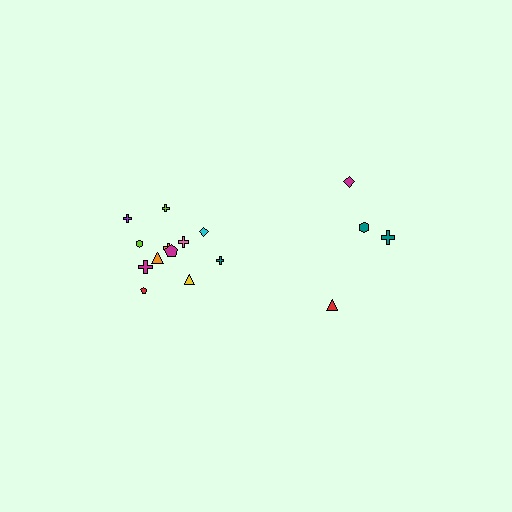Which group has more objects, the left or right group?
The left group.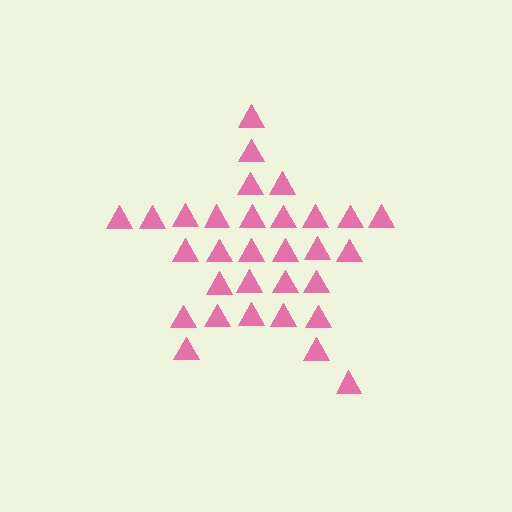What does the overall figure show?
The overall figure shows a star.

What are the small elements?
The small elements are triangles.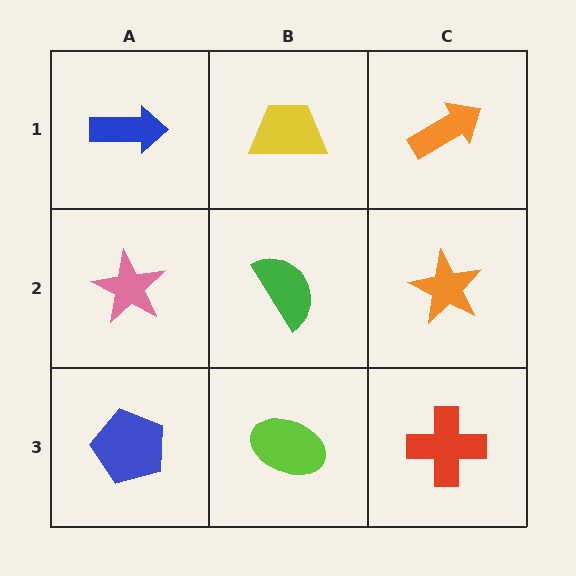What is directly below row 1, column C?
An orange star.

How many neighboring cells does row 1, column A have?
2.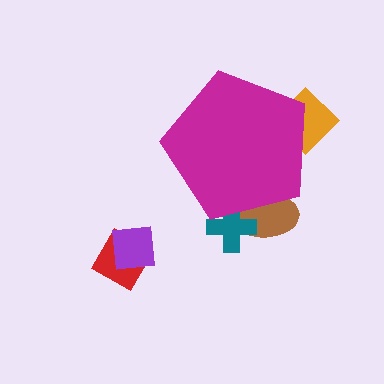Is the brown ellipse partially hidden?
Yes, the brown ellipse is partially hidden behind the magenta pentagon.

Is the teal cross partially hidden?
Yes, the teal cross is partially hidden behind the magenta pentagon.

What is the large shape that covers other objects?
A magenta pentagon.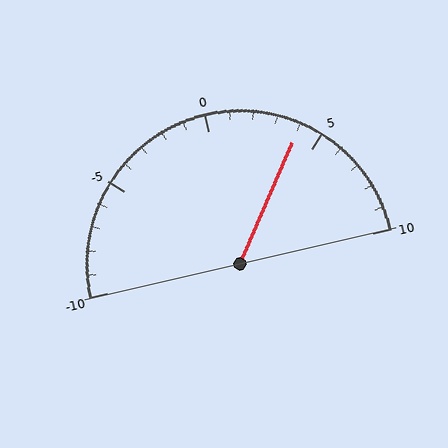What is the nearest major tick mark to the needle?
The nearest major tick mark is 5.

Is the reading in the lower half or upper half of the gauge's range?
The reading is in the upper half of the range (-10 to 10).